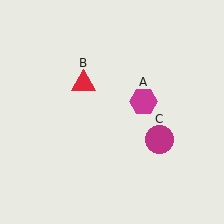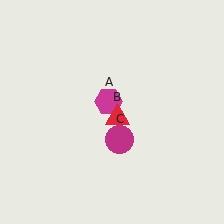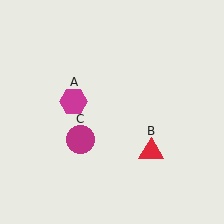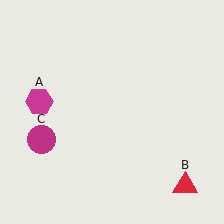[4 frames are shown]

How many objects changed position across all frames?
3 objects changed position: magenta hexagon (object A), red triangle (object B), magenta circle (object C).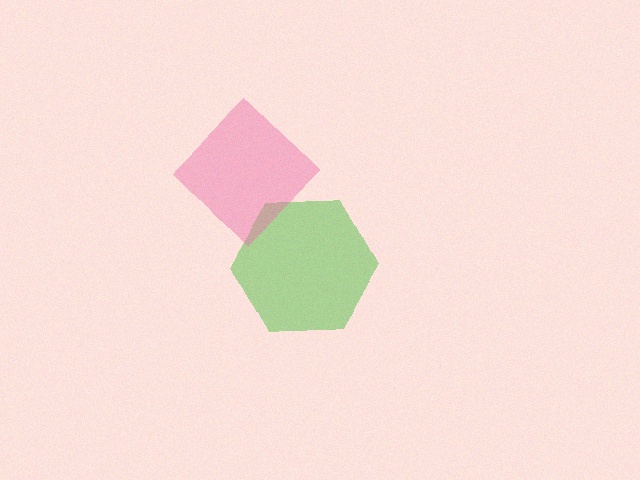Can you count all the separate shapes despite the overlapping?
Yes, there are 2 separate shapes.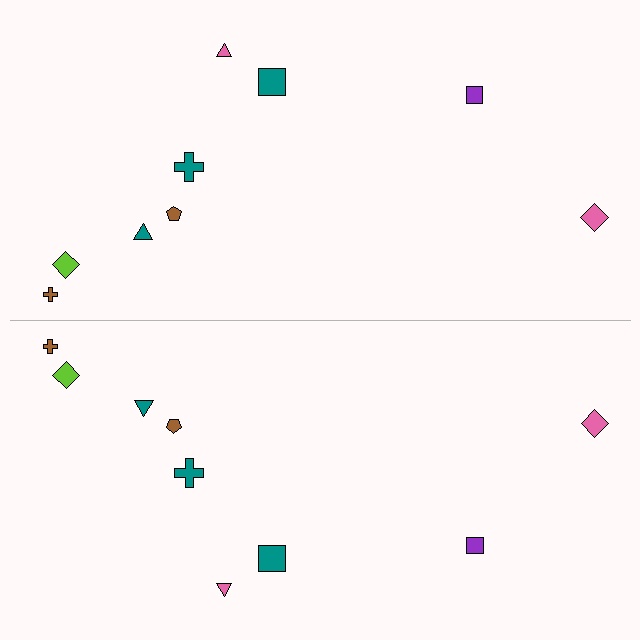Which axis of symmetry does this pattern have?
The pattern has a horizontal axis of symmetry running through the center of the image.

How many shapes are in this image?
There are 18 shapes in this image.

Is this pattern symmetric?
Yes, this pattern has bilateral (reflection) symmetry.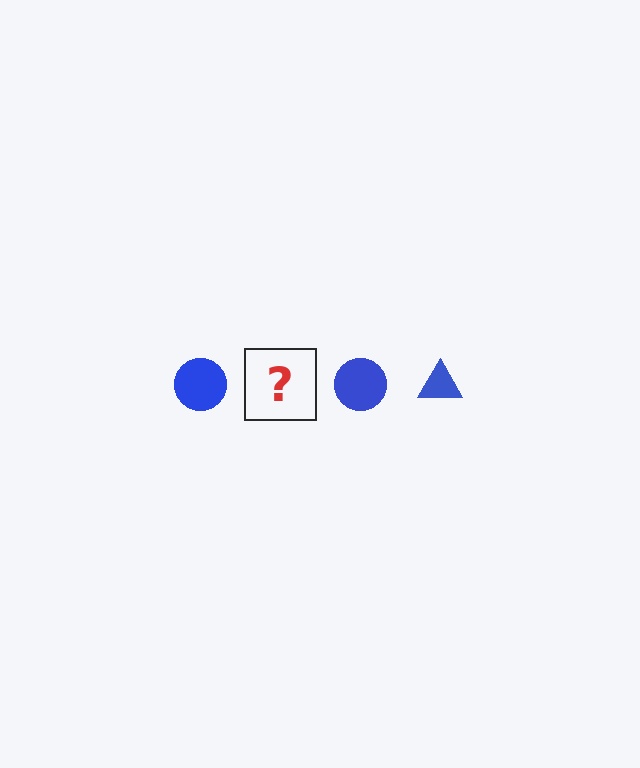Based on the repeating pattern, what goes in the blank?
The blank should be a blue triangle.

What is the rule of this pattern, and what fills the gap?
The rule is that the pattern cycles through circle, triangle shapes in blue. The gap should be filled with a blue triangle.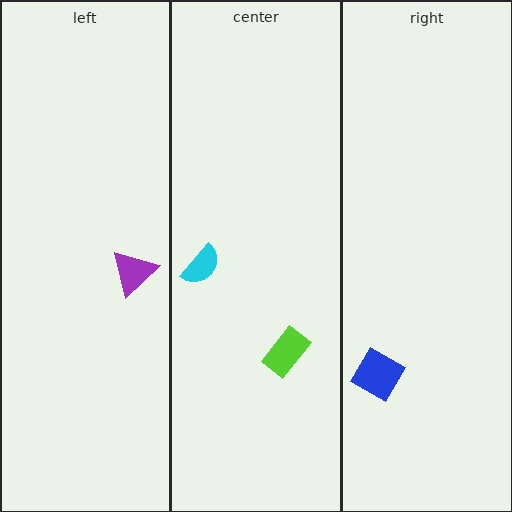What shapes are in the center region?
The lime rectangle, the cyan semicircle.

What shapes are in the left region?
The purple triangle.